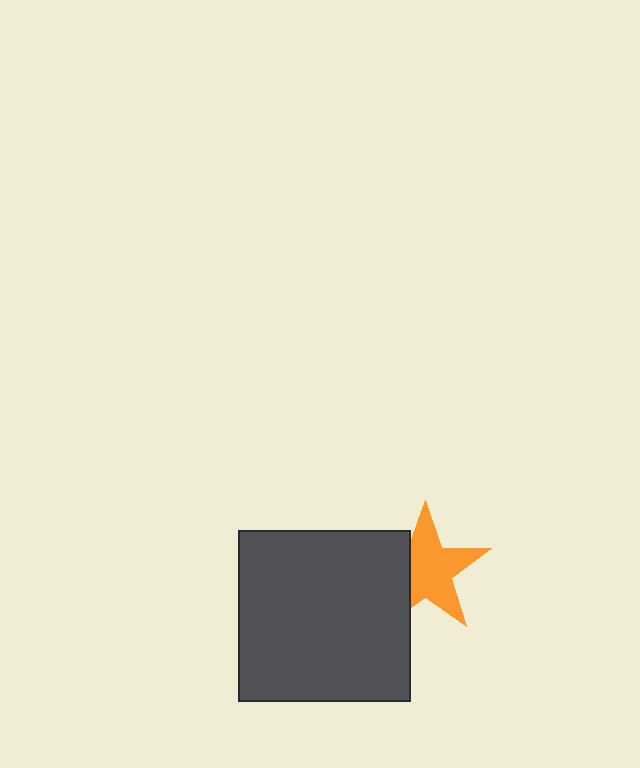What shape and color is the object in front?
The object in front is a dark gray square.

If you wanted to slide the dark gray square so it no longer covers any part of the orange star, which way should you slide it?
Slide it left — that is the most direct way to separate the two shapes.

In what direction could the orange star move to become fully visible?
The orange star could move right. That would shift it out from behind the dark gray square entirely.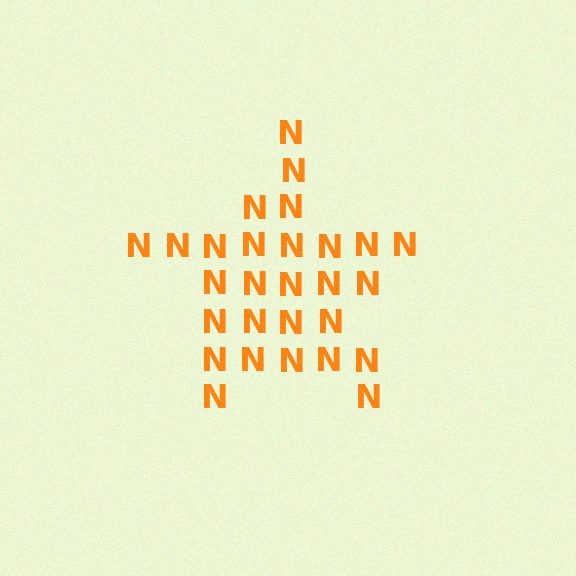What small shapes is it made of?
It is made of small letter N's.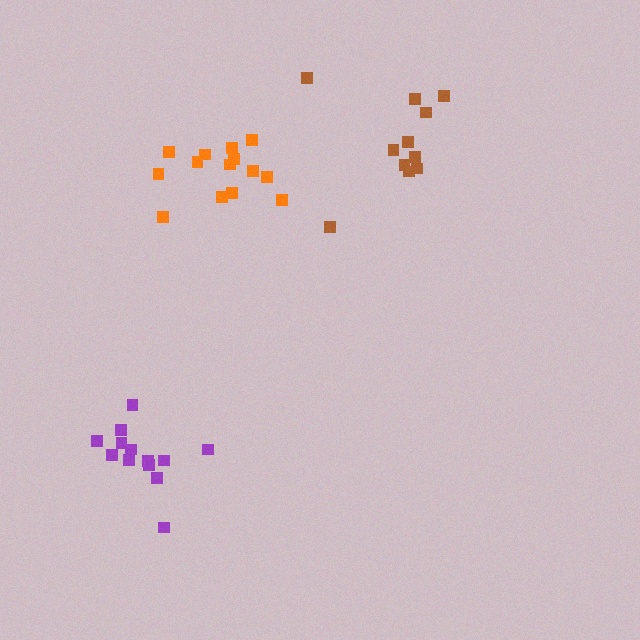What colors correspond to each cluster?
The clusters are colored: purple, orange, brown.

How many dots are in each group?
Group 1: 14 dots, Group 2: 14 dots, Group 3: 11 dots (39 total).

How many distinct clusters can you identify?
There are 3 distinct clusters.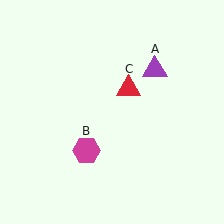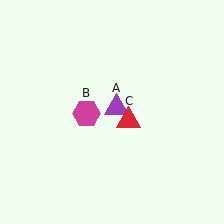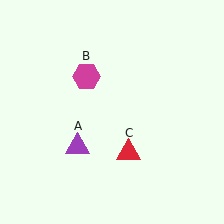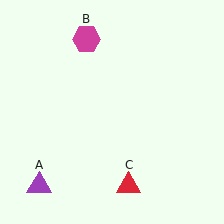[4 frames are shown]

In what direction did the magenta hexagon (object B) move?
The magenta hexagon (object B) moved up.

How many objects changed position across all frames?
3 objects changed position: purple triangle (object A), magenta hexagon (object B), red triangle (object C).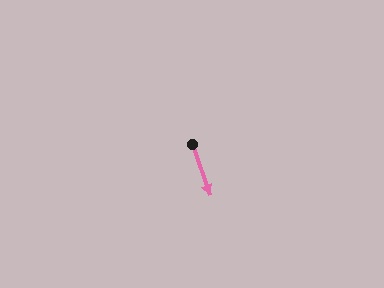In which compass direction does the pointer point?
South.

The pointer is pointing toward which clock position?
Roughly 5 o'clock.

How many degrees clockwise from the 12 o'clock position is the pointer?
Approximately 161 degrees.